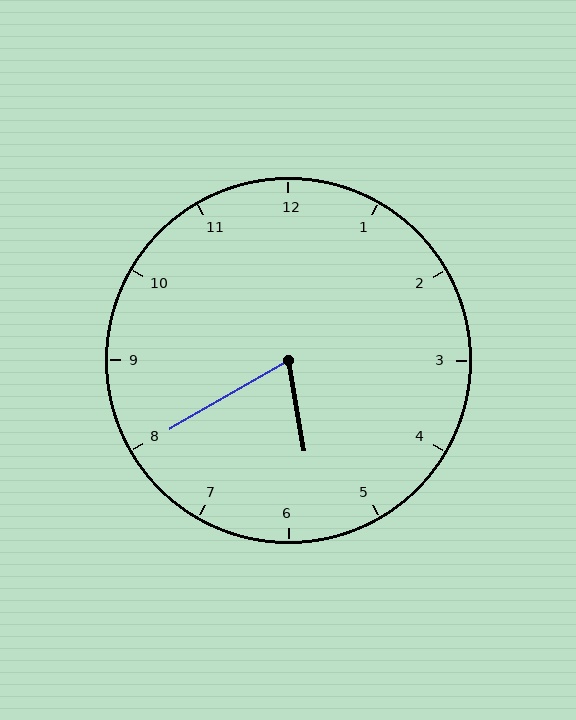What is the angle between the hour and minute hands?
Approximately 70 degrees.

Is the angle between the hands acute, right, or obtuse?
It is acute.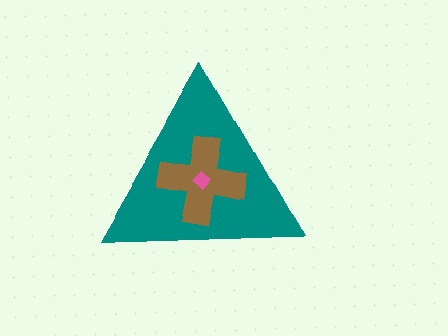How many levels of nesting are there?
3.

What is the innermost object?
The pink diamond.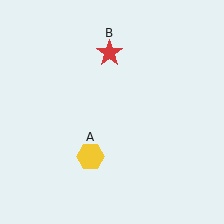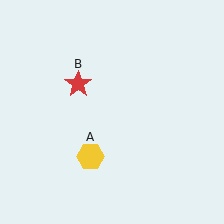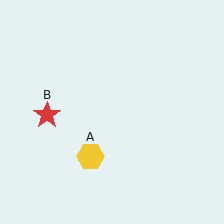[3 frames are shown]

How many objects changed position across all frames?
1 object changed position: red star (object B).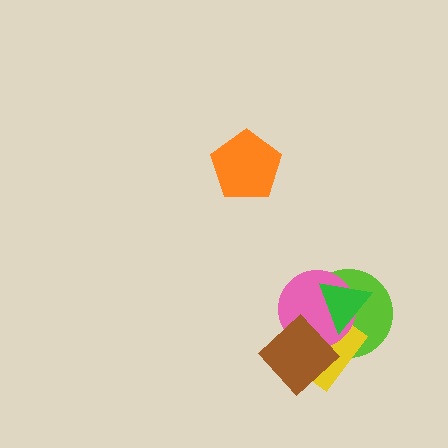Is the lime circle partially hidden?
Yes, it is partially covered by another shape.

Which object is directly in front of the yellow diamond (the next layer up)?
The pink circle is directly in front of the yellow diamond.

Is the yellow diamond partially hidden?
Yes, it is partially covered by another shape.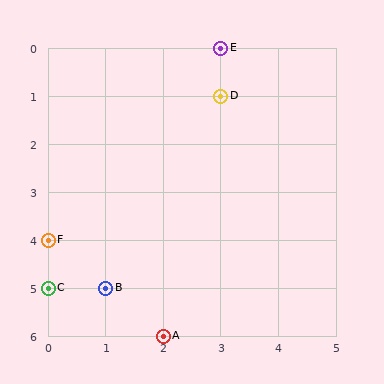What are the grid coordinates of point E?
Point E is at grid coordinates (3, 0).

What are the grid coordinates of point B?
Point B is at grid coordinates (1, 5).